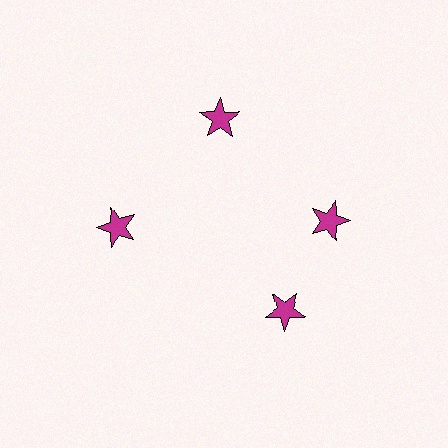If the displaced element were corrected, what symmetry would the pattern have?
It would have 4-fold rotational symmetry — the pattern would map onto itself every 90 degrees.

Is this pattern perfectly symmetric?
No. The 4 magenta stars are arranged in a ring, but one element near the 6 o'clock position is rotated out of alignment along the ring, breaking the 4-fold rotational symmetry.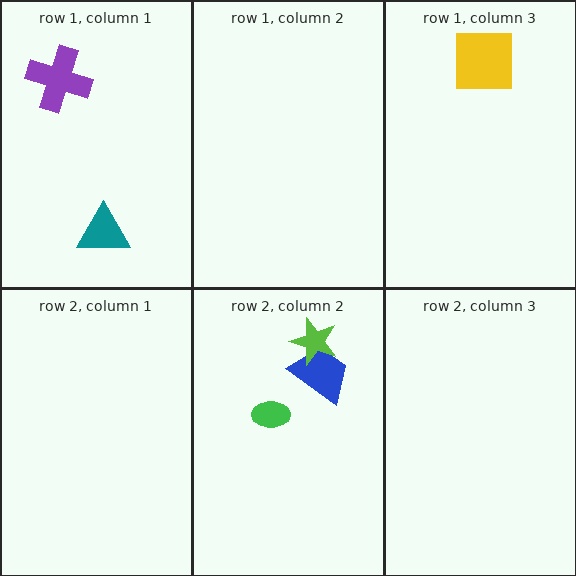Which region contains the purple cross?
The row 1, column 1 region.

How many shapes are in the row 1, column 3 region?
1.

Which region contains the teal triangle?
The row 1, column 1 region.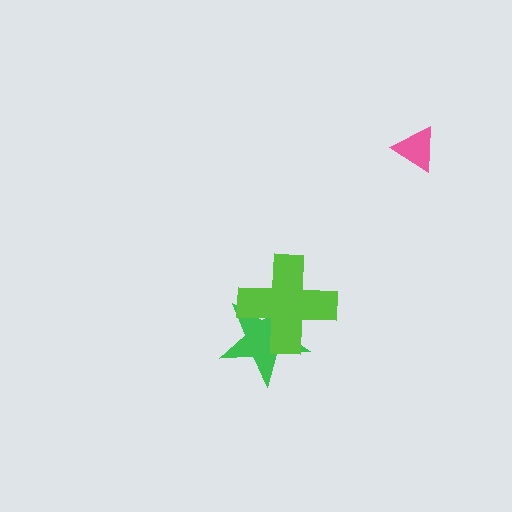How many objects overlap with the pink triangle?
0 objects overlap with the pink triangle.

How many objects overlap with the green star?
1 object overlaps with the green star.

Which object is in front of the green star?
The lime cross is in front of the green star.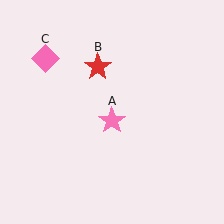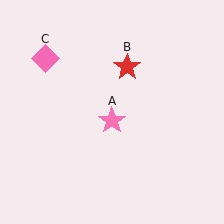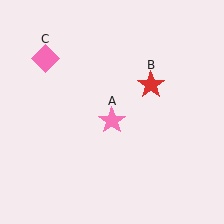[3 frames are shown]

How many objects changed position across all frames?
1 object changed position: red star (object B).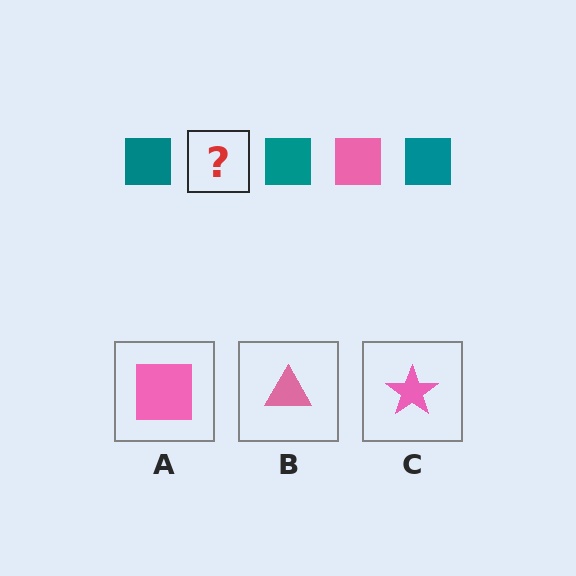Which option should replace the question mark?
Option A.